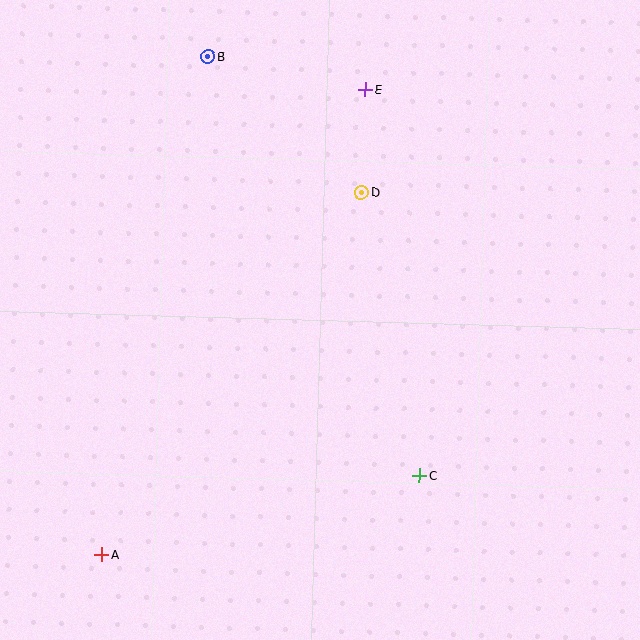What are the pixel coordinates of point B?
Point B is at (208, 56).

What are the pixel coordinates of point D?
Point D is at (361, 193).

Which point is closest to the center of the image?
Point D at (361, 193) is closest to the center.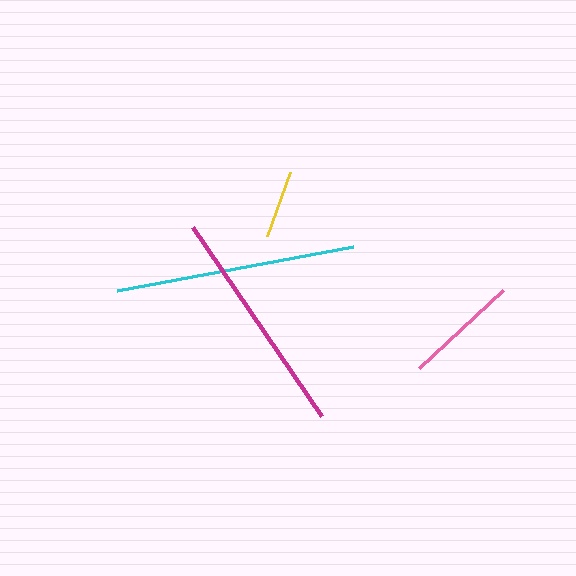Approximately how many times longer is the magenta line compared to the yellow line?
The magenta line is approximately 3.3 times the length of the yellow line.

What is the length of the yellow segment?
The yellow segment is approximately 68 pixels long.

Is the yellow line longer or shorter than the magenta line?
The magenta line is longer than the yellow line.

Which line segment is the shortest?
The yellow line is the shortest at approximately 68 pixels.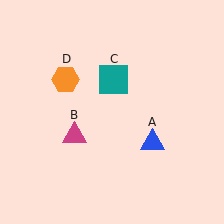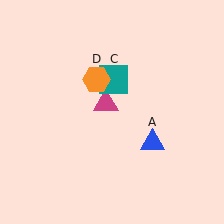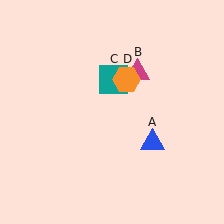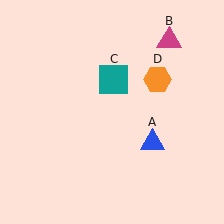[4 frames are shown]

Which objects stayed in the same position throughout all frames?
Blue triangle (object A) and teal square (object C) remained stationary.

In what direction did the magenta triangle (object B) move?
The magenta triangle (object B) moved up and to the right.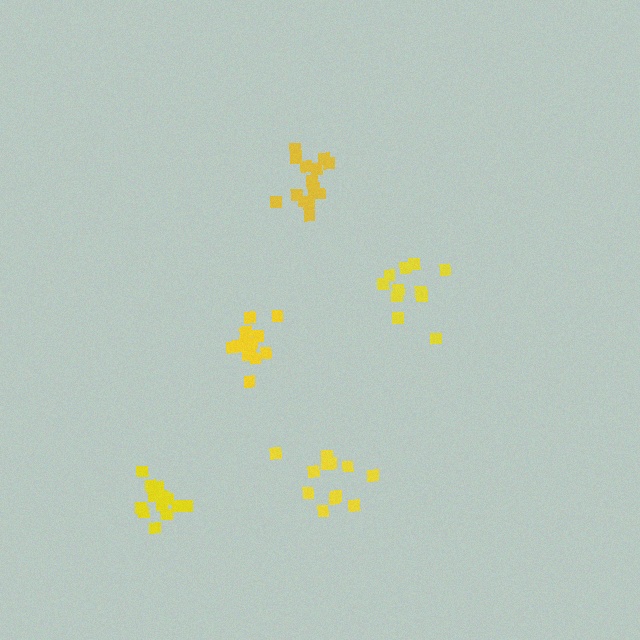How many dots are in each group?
Group 1: 11 dots, Group 2: 15 dots, Group 3: 12 dots, Group 4: 14 dots, Group 5: 15 dots (67 total).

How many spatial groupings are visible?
There are 5 spatial groupings.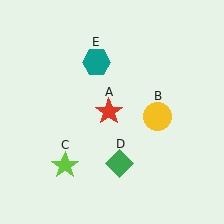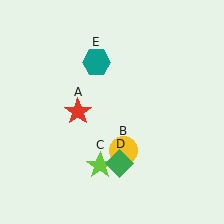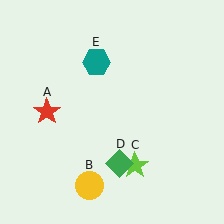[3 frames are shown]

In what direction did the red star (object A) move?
The red star (object A) moved left.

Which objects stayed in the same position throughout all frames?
Green diamond (object D) and teal hexagon (object E) remained stationary.